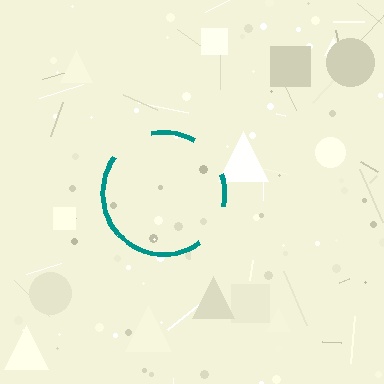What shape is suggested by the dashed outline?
The dashed outline suggests a circle.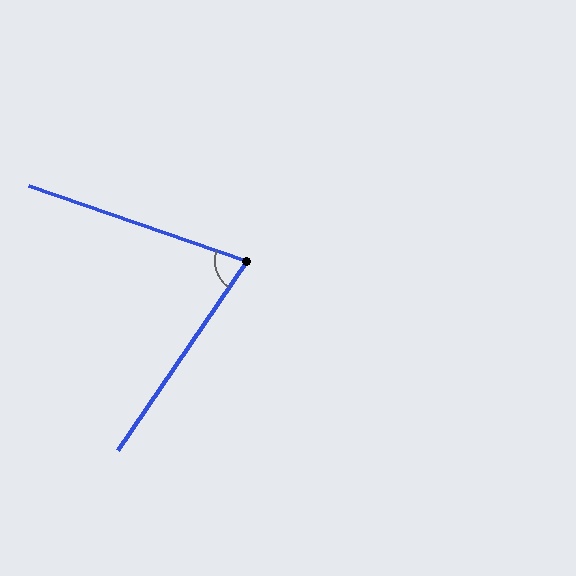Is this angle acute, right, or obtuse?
It is acute.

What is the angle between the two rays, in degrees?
Approximately 75 degrees.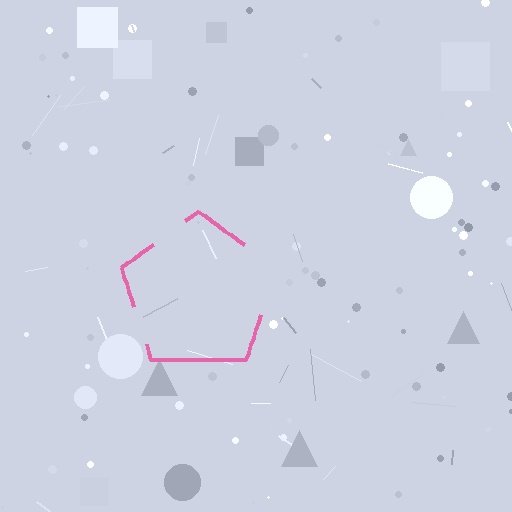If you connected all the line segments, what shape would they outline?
They would outline a pentagon.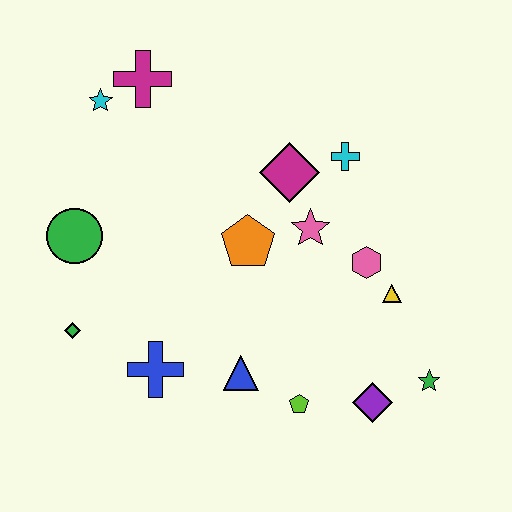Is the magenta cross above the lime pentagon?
Yes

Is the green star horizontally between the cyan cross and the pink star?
No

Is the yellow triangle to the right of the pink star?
Yes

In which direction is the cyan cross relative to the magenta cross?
The cyan cross is to the right of the magenta cross.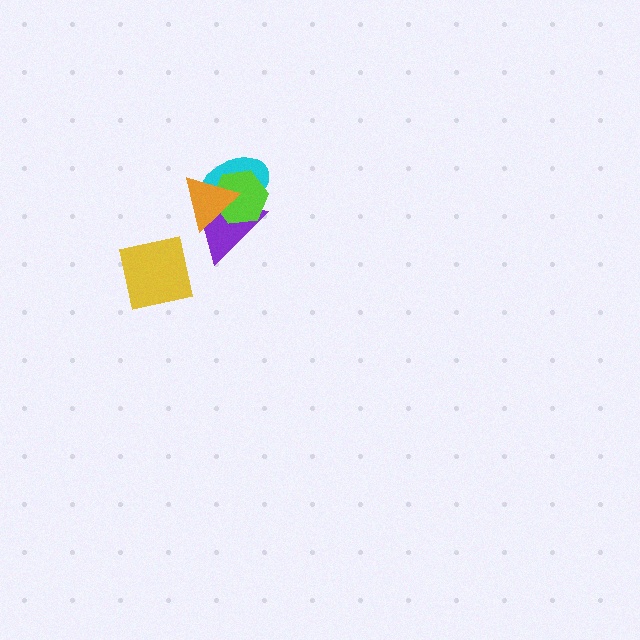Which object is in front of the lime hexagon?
The orange triangle is in front of the lime hexagon.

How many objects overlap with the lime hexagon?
3 objects overlap with the lime hexagon.